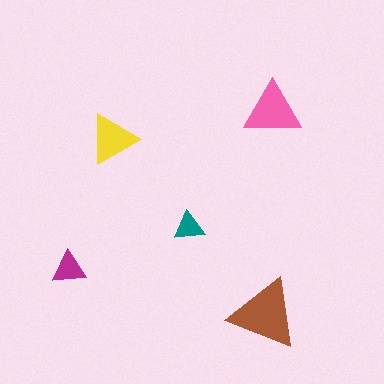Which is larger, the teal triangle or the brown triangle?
The brown one.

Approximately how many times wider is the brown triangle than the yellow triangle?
About 1.5 times wider.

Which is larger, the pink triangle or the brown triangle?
The brown one.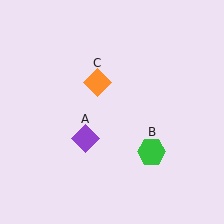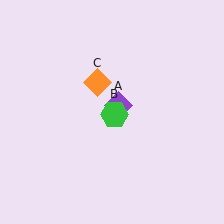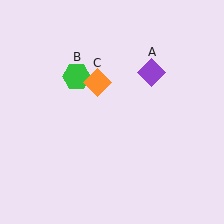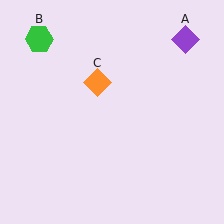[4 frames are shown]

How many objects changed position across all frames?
2 objects changed position: purple diamond (object A), green hexagon (object B).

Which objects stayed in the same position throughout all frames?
Orange diamond (object C) remained stationary.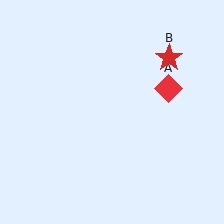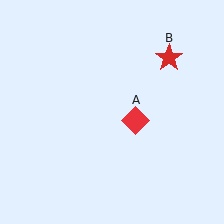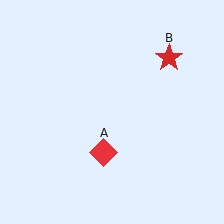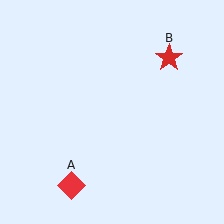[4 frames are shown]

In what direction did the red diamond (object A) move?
The red diamond (object A) moved down and to the left.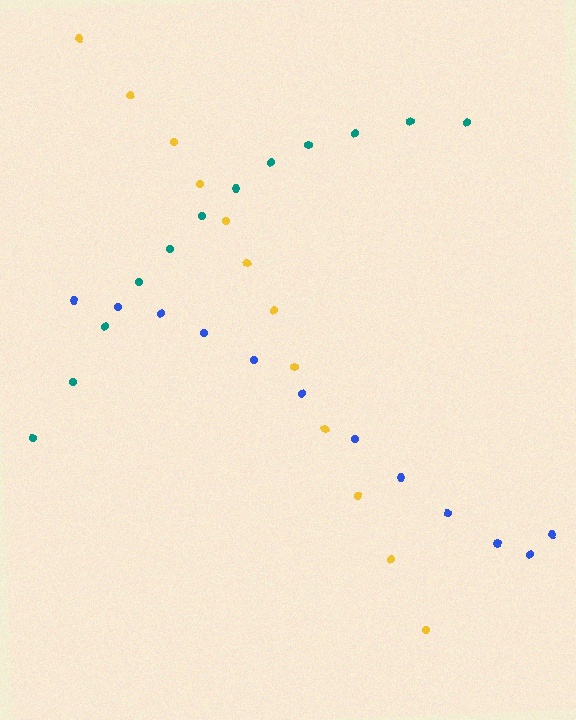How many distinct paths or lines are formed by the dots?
There are 3 distinct paths.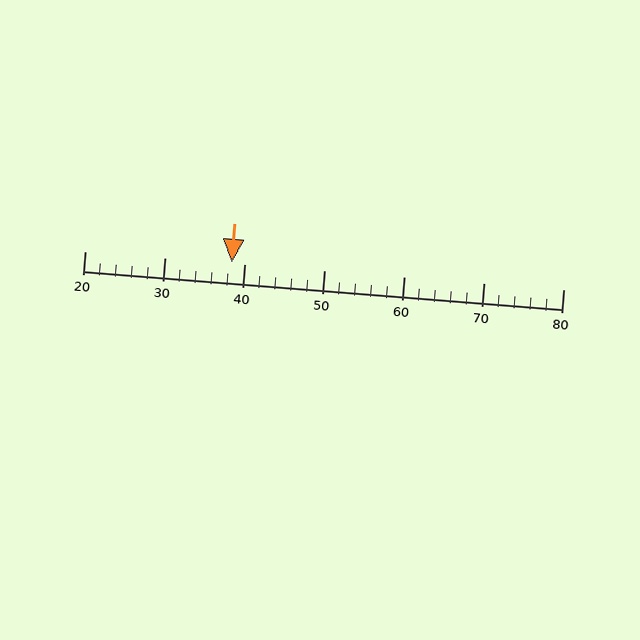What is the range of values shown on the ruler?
The ruler shows values from 20 to 80.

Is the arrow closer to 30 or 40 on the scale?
The arrow is closer to 40.